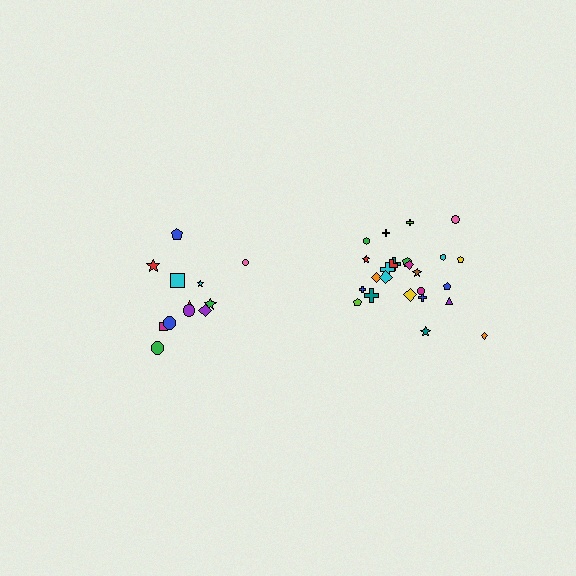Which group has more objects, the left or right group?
The right group.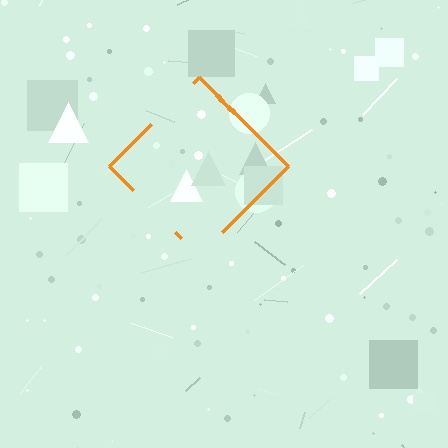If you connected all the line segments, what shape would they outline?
They would outline a diamond.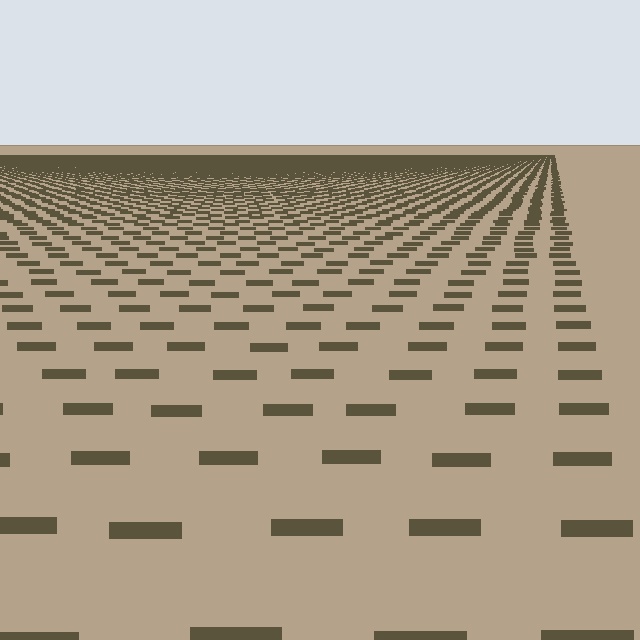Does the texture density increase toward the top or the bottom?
Density increases toward the top.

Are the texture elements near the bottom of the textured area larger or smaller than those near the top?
Larger. Near the bottom, elements are closer to the viewer and appear at a bigger on-screen size.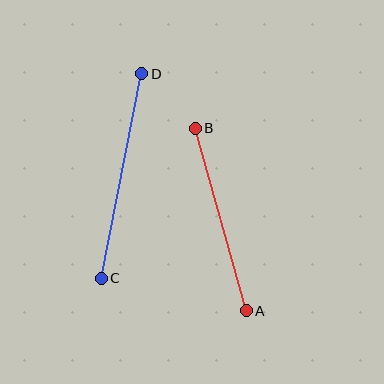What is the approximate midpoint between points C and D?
The midpoint is at approximately (121, 176) pixels.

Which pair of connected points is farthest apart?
Points C and D are farthest apart.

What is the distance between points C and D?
The distance is approximately 208 pixels.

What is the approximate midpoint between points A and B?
The midpoint is at approximately (221, 220) pixels.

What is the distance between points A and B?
The distance is approximately 189 pixels.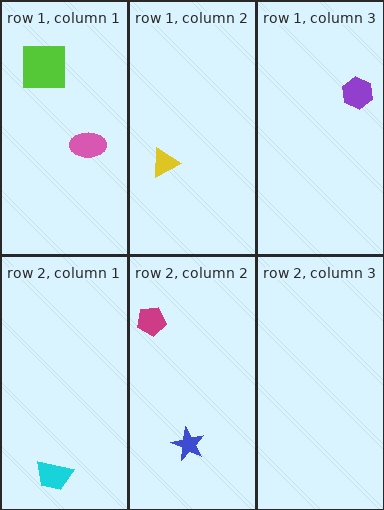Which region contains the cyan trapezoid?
The row 2, column 1 region.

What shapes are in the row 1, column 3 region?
The purple hexagon.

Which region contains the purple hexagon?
The row 1, column 3 region.